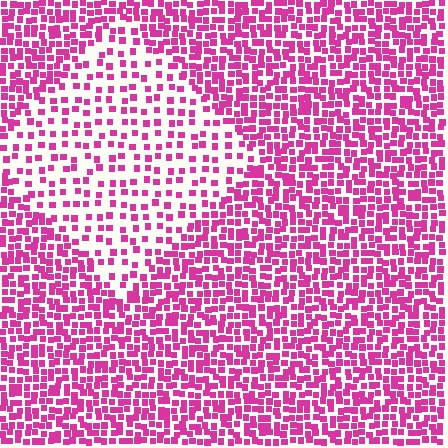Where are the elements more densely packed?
The elements are more densely packed outside the diamond boundary.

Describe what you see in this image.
The image contains small magenta elements arranged at two different densities. A diamond-shaped region is visible where the elements are less densely packed than the surrounding area.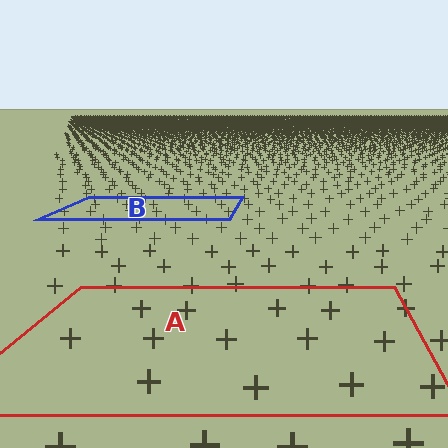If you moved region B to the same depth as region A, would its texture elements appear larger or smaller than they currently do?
They would appear larger. At a closer depth, the same texture elements are projected at a bigger on-screen size.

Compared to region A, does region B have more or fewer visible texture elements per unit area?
Region B has more texture elements per unit area — they are packed more densely because it is farther away.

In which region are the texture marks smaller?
The texture marks are smaller in region B, because it is farther away.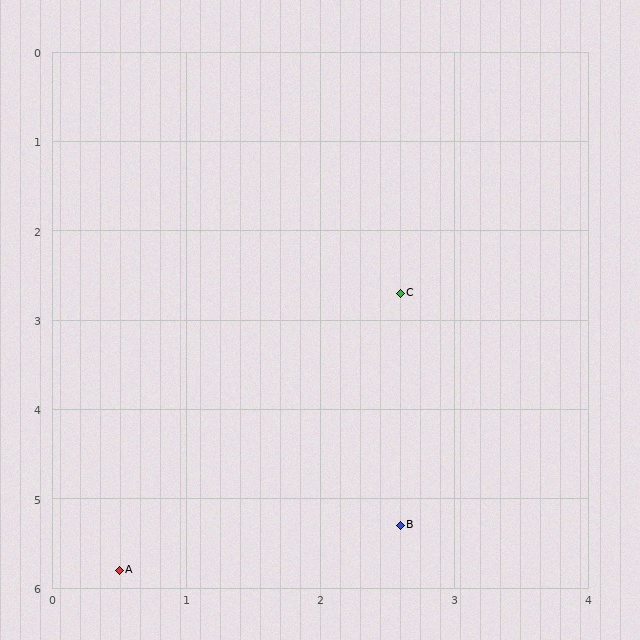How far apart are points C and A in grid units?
Points C and A are about 3.7 grid units apart.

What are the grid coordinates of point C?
Point C is at approximately (2.6, 2.7).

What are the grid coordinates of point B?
Point B is at approximately (2.6, 5.3).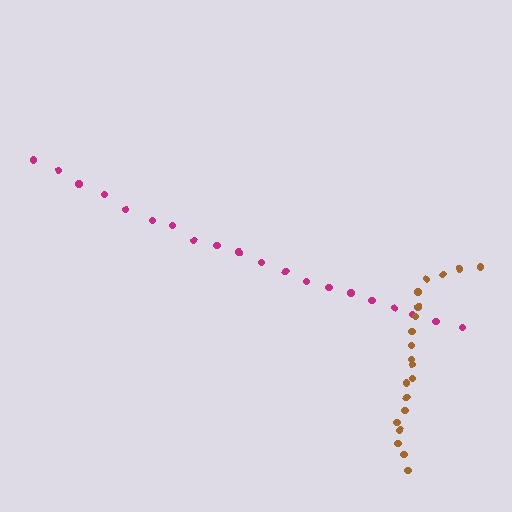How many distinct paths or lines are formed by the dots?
There are 2 distinct paths.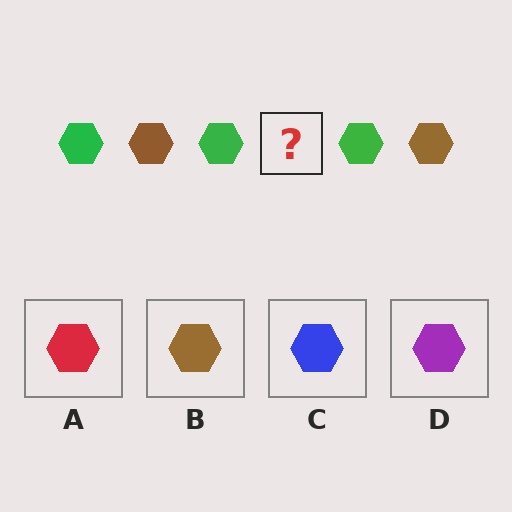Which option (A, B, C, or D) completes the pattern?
B.